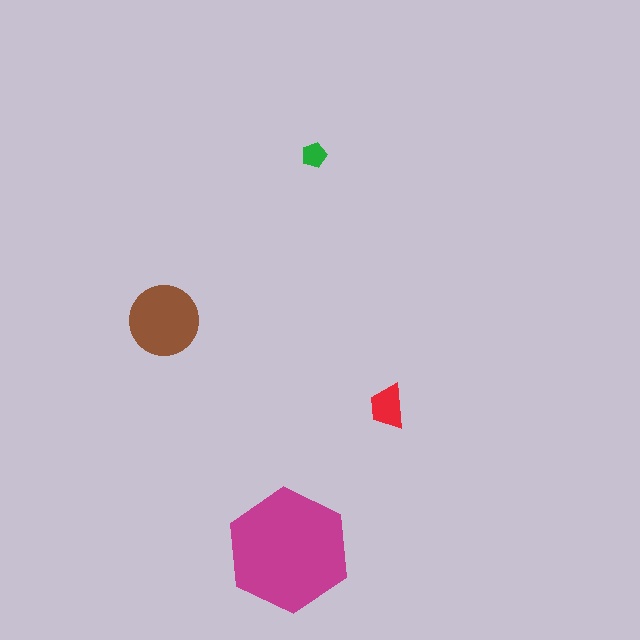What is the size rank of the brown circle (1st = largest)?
2nd.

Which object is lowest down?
The magenta hexagon is bottommost.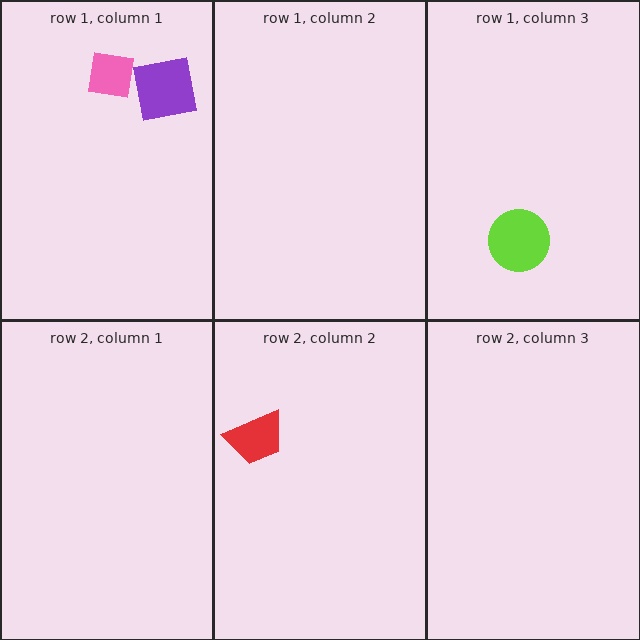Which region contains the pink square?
The row 1, column 1 region.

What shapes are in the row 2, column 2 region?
The red trapezoid.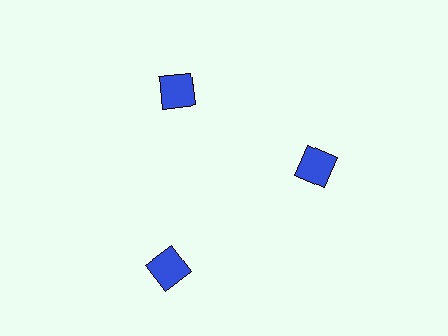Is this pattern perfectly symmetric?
No. The 3 blue squares are arranged in a ring, but one element near the 7 o'clock position is pushed outward from the center, breaking the 3-fold rotational symmetry.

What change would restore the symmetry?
The symmetry would be restored by moving it inward, back onto the ring so that all 3 squares sit at equal angles and equal distance from the center.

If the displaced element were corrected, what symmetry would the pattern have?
It would have 3-fold rotational symmetry — the pattern would map onto itself every 120 degrees.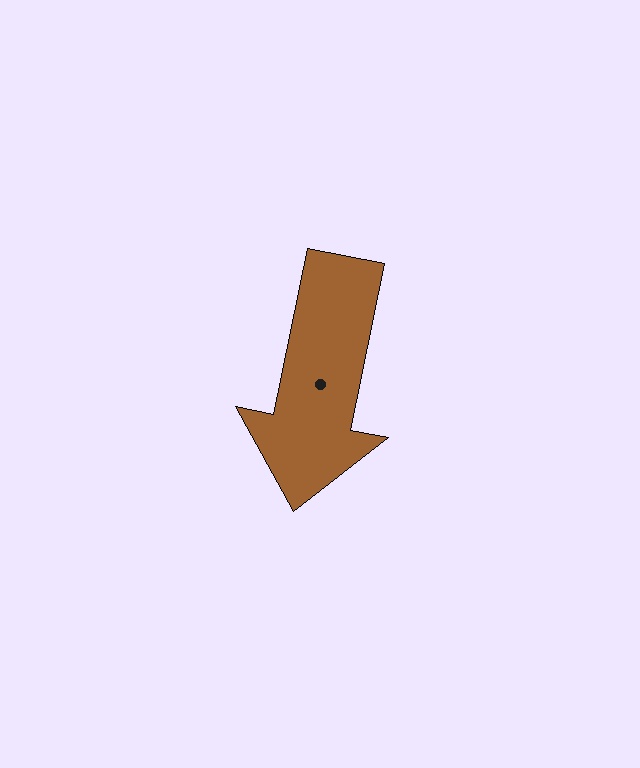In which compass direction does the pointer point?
South.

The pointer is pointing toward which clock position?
Roughly 6 o'clock.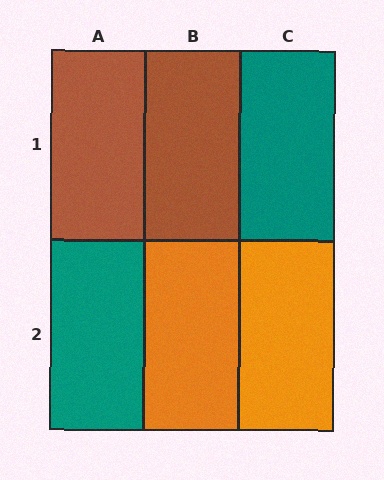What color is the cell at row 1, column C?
Teal.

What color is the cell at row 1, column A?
Brown.